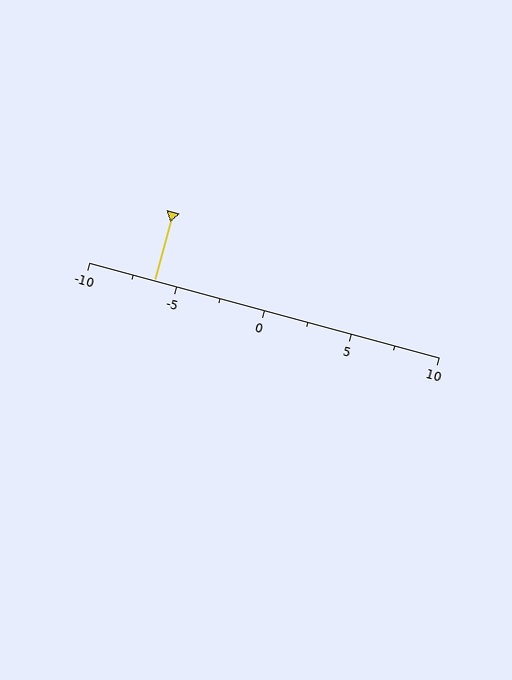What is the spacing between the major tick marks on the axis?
The major ticks are spaced 5 apart.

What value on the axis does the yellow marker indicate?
The marker indicates approximately -6.2.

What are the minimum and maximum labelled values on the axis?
The axis runs from -10 to 10.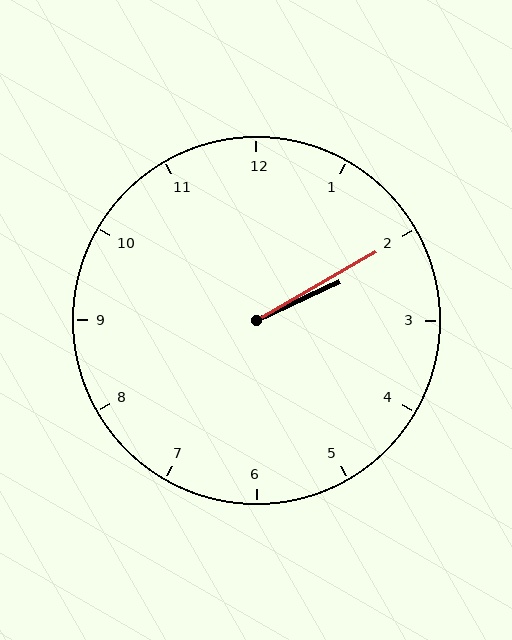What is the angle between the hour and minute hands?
Approximately 5 degrees.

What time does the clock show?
2:10.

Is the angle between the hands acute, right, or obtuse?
It is acute.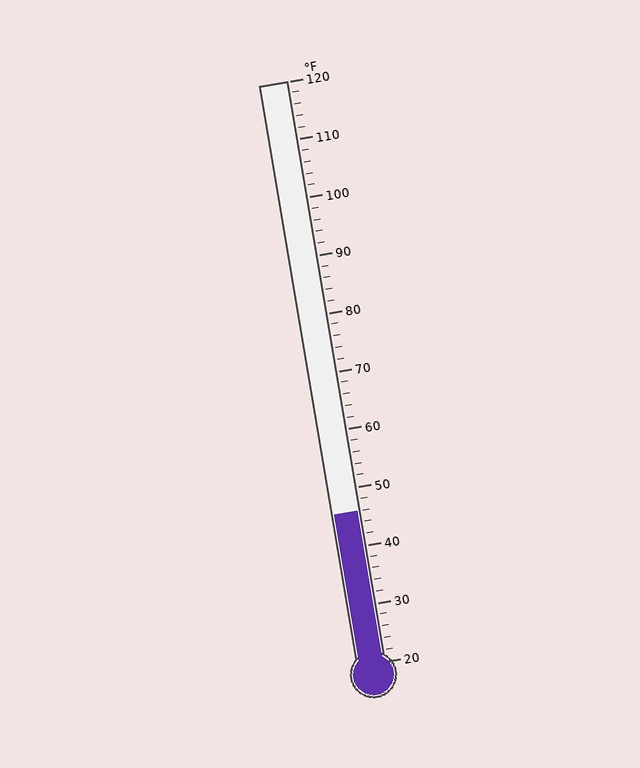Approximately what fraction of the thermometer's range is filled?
The thermometer is filled to approximately 25% of its range.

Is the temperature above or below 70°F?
The temperature is below 70°F.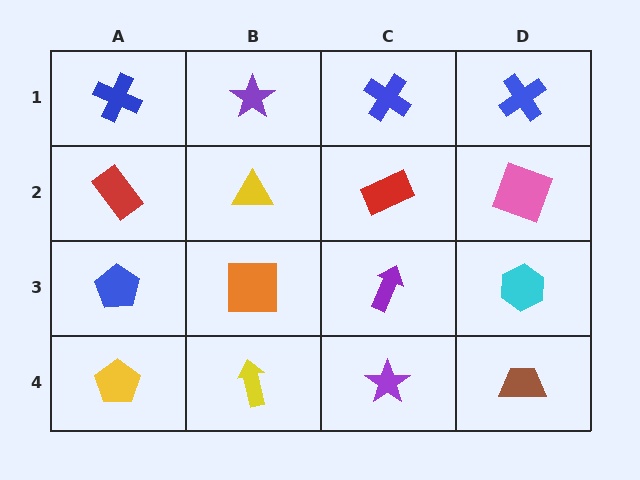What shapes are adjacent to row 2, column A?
A blue cross (row 1, column A), a blue pentagon (row 3, column A), a yellow triangle (row 2, column B).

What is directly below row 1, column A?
A red rectangle.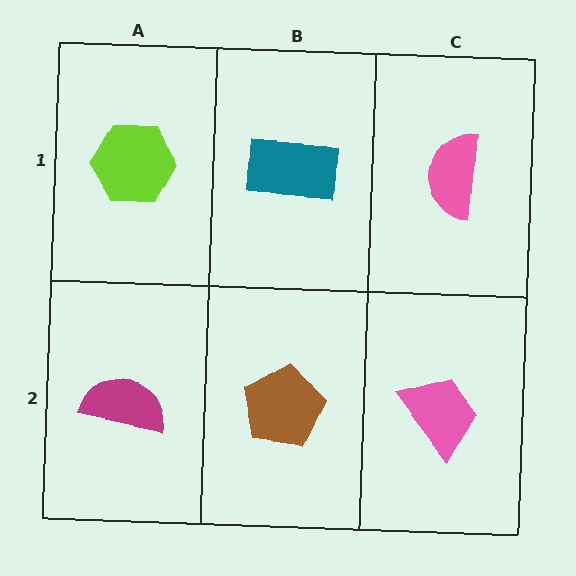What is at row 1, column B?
A teal rectangle.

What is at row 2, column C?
A pink trapezoid.